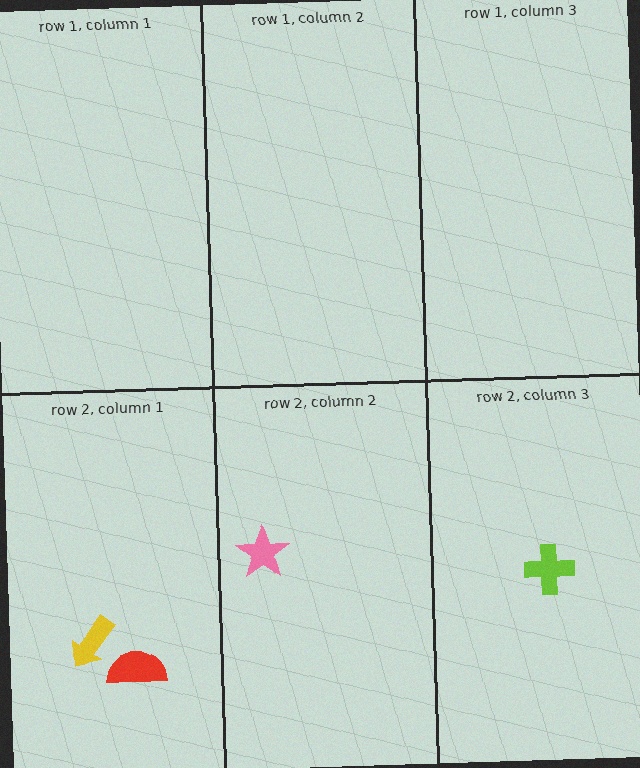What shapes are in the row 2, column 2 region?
The pink star.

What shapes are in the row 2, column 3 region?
The lime cross.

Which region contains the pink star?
The row 2, column 2 region.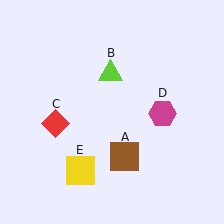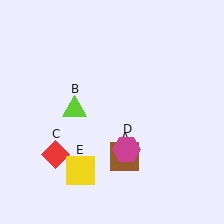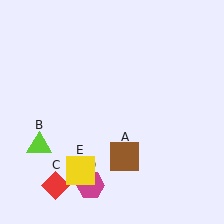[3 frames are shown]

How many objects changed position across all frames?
3 objects changed position: lime triangle (object B), red diamond (object C), magenta hexagon (object D).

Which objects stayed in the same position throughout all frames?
Brown square (object A) and yellow square (object E) remained stationary.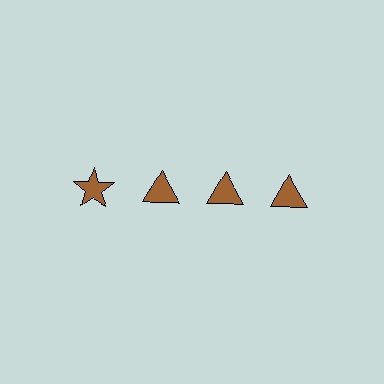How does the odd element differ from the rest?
It has a different shape: star instead of triangle.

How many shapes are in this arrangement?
There are 4 shapes arranged in a grid pattern.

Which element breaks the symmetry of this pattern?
The brown star in the top row, leftmost column breaks the symmetry. All other shapes are brown triangles.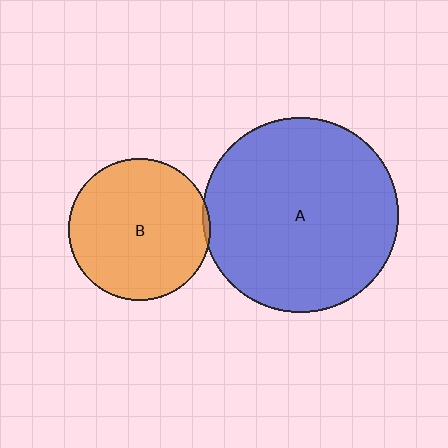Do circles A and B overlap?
Yes.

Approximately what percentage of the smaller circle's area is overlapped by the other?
Approximately 5%.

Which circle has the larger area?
Circle A (blue).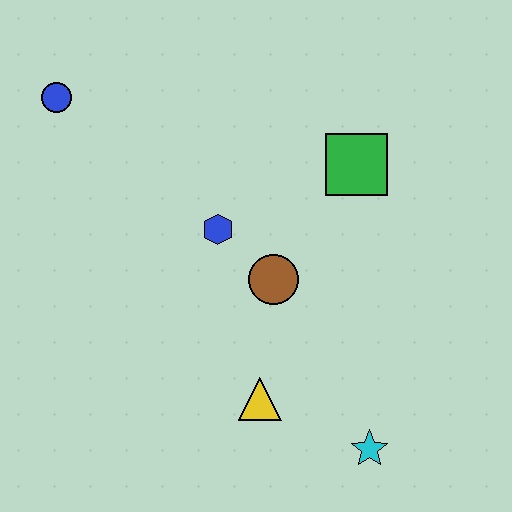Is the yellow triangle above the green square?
No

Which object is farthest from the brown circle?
The blue circle is farthest from the brown circle.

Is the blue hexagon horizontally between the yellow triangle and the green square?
No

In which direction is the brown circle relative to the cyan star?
The brown circle is above the cyan star.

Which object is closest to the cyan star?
The yellow triangle is closest to the cyan star.